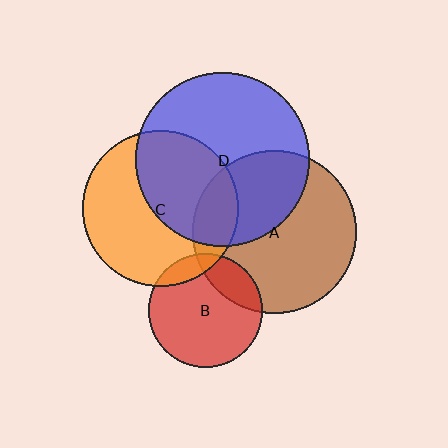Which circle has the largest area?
Circle D (blue).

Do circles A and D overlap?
Yes.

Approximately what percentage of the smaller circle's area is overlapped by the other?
Approximately 40%.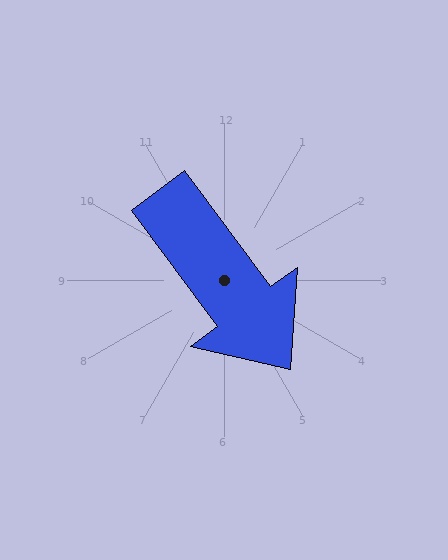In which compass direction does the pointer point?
Southeast.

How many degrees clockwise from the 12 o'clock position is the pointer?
Approximately 144 degrees.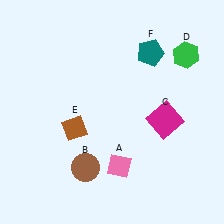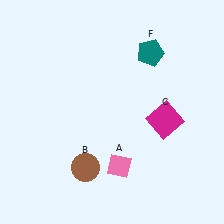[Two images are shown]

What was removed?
The green hexagon (D), the brown diamond (E) were removed in Image 2.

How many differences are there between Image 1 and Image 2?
There are 2 differences between the two images.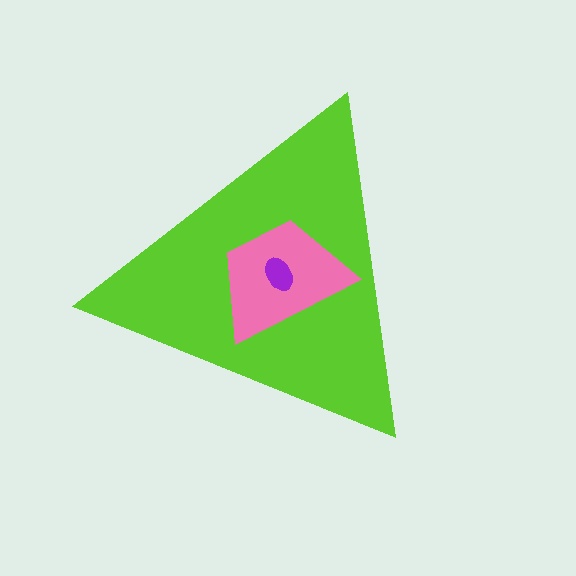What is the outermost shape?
The lime triangle.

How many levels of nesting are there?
3.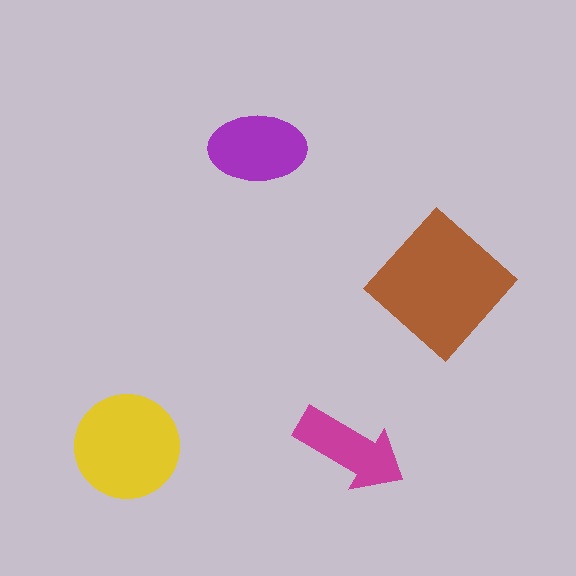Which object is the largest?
The brown diamond.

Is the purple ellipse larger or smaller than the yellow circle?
Smaller.